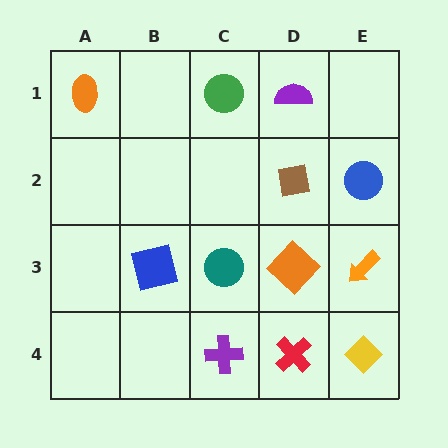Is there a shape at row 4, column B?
No, that cell is empty.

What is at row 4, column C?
A purple cross.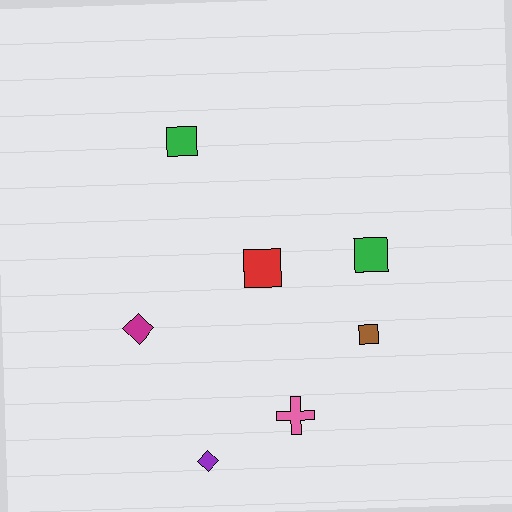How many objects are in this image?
There are 7 objects.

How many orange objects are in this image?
There are no orange objects.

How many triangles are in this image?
There are no triangles.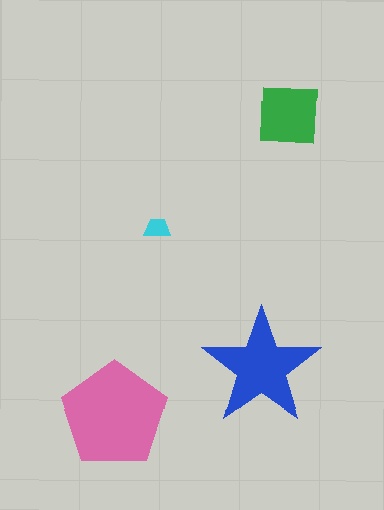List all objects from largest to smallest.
The pink pentagon, the blue star, the green square, the cyan trapezoid.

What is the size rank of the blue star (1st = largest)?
2nd.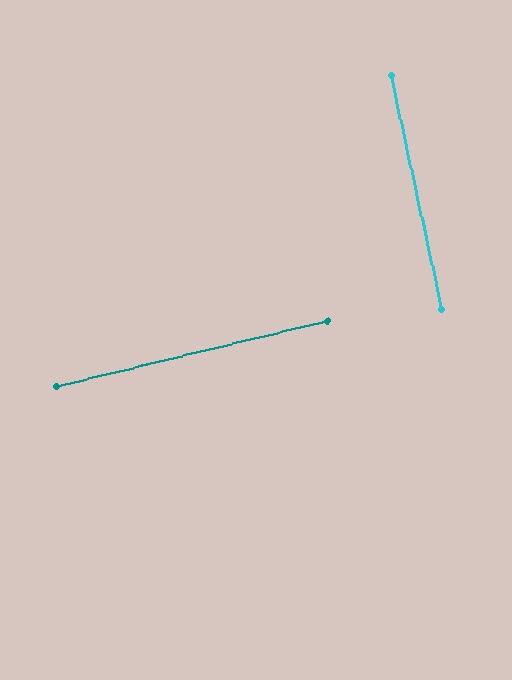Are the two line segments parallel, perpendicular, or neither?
Perpendicular — they meet at approximately 89°.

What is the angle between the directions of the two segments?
Approximately 89 degrees.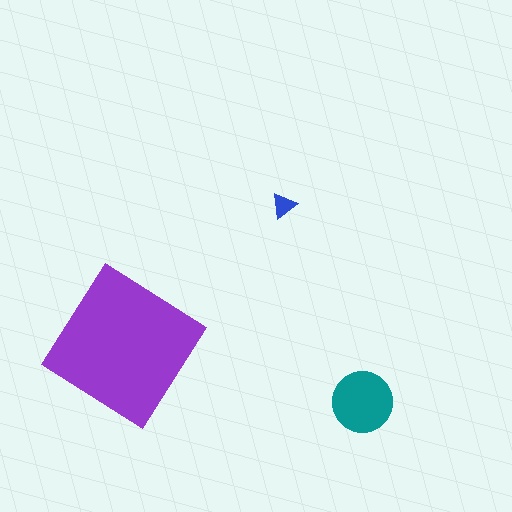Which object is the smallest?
The blue triangle.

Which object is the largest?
The purple diamond.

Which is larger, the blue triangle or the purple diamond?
The purple diamond.